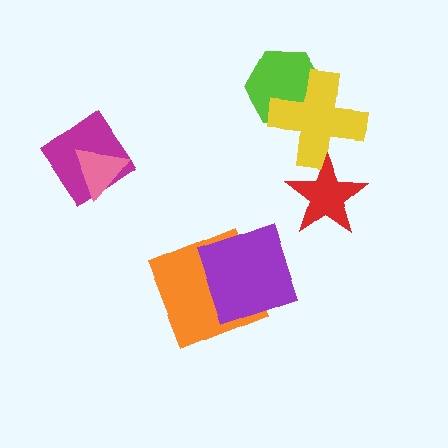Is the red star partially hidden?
No, no other shape covers it.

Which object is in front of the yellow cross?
The red star is in front of the yellow cross.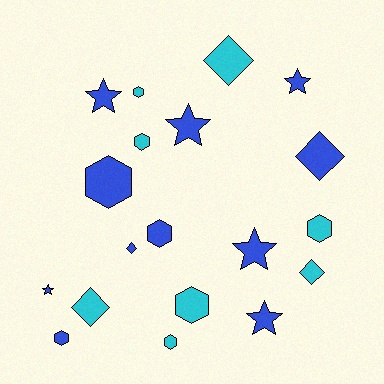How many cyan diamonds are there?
There are 3 cyan diamonds.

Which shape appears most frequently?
Hexagon, with 8 objects.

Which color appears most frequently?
Blue, with 11 objects.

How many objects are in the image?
There are 19 objects.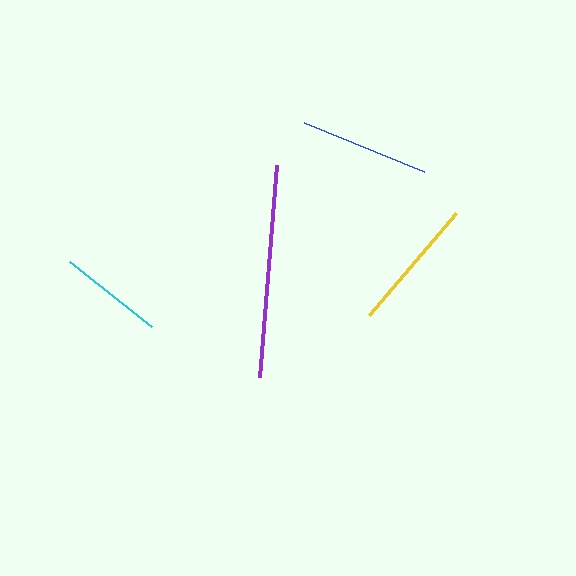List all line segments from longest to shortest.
From longest to shortest: purple, yellow, blue, cyan.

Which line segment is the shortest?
The cyan line is the shortest at approximately 104 pixels.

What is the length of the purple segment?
The purple segment is approximately 213 pixels long.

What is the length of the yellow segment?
The yellow segment is approximately 134 pixels long.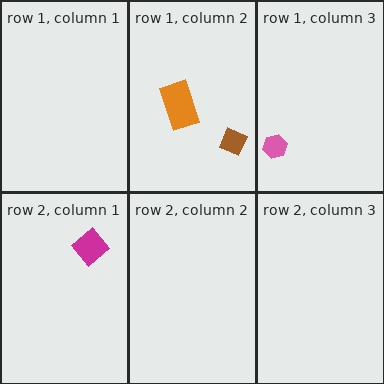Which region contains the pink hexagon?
The row 1, column 3 region.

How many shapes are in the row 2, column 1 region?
1.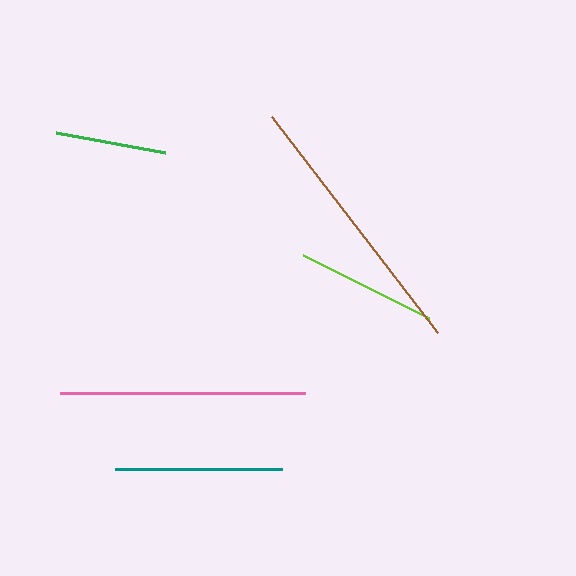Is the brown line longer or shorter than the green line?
The brown line is longer than the green line.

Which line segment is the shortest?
The green line is the shortest at approximately 112 pixels.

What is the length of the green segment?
The green segment is approximately 112 pixels long.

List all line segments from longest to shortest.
From longest to shortest: brown, pink, teal, lime, green.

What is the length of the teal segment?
The teal segment is approximately 167 pixels long.